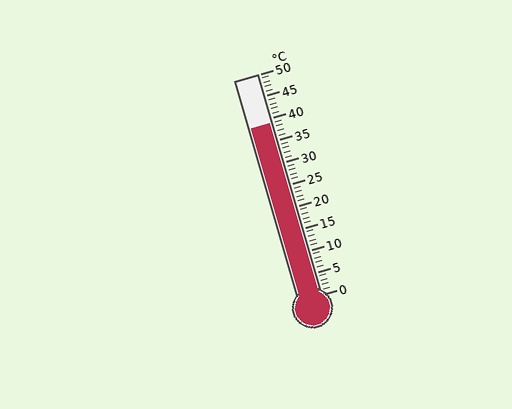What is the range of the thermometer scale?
The thermometer scale ranges from 0°C to 50°C.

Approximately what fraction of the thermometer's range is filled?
The thermometer is filled to approximately 80% of its range.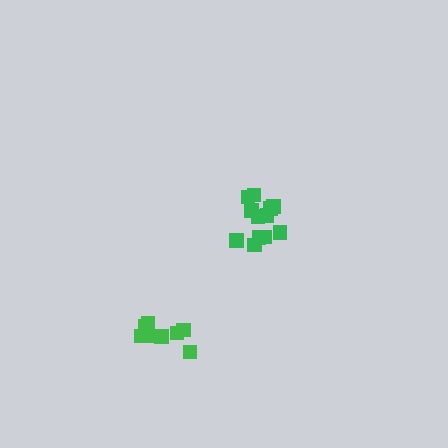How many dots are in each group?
Group 1: 9 dots, Group 2: 12 dots (21 total).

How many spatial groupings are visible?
There are 2 spatial groupings.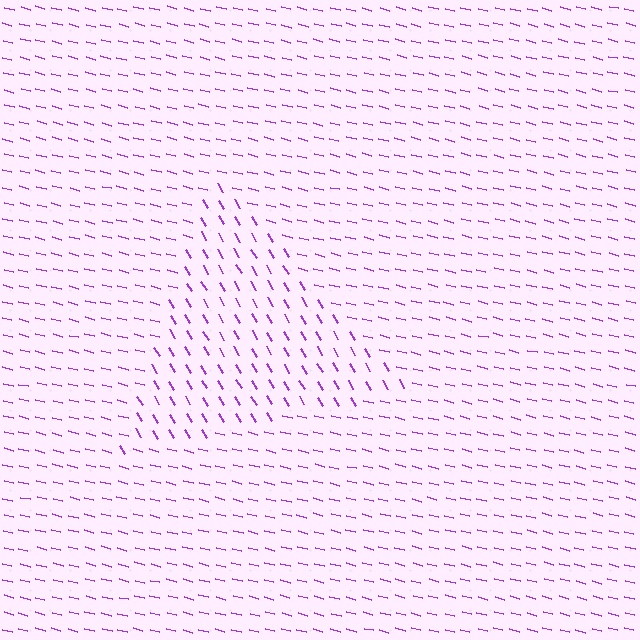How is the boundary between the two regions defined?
The boundary is defined purely by a change in line orientation (approximately 45 degrees difference). All lines are the same color and thickness.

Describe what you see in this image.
The image is filled with small purple line segments. A triangle region in the image has lines oriented differently from the surrounding lines, creating a visible texture boundary.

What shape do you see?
I see a triangle.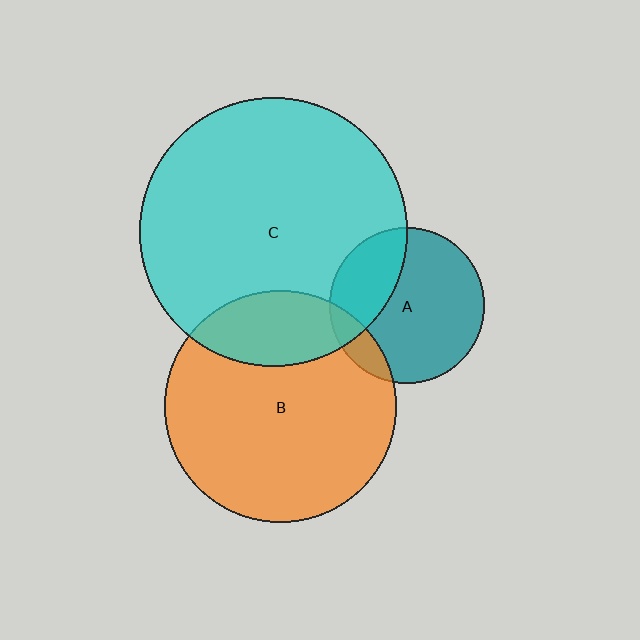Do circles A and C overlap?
Yes.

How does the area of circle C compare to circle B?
Approximately 1.3 times.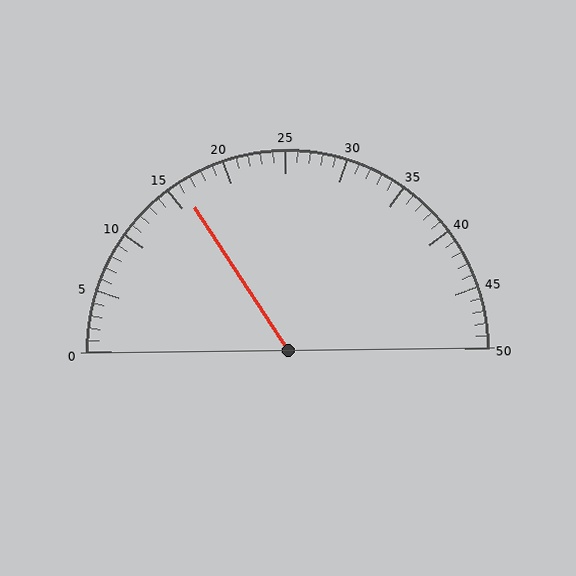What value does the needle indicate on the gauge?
The needle indicates approximately 16.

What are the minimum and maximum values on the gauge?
The gauge ranges from 0 to 50.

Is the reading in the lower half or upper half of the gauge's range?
The reading is in the lower half of the range (0 to 50).